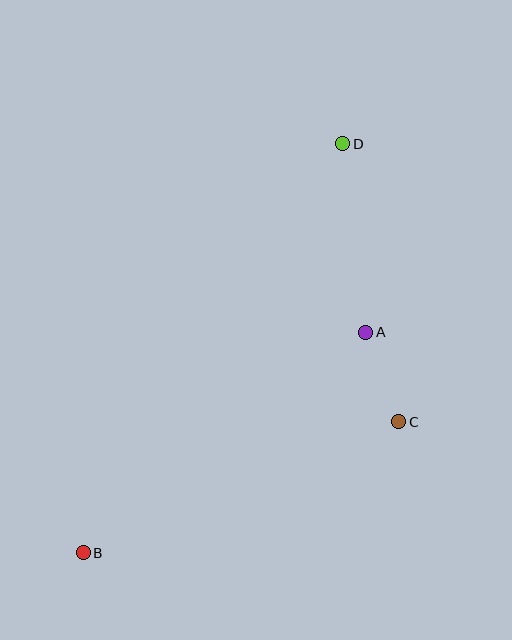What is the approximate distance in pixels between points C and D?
The distance between C and D is approximately 284 pixels.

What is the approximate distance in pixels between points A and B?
The distance between A and B is approximately 358 pixels.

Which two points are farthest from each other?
Points B and D are farthest from each other.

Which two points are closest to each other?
Points A and C are closest to each other.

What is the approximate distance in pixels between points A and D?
The distance between A and D is approximately 190 pixels.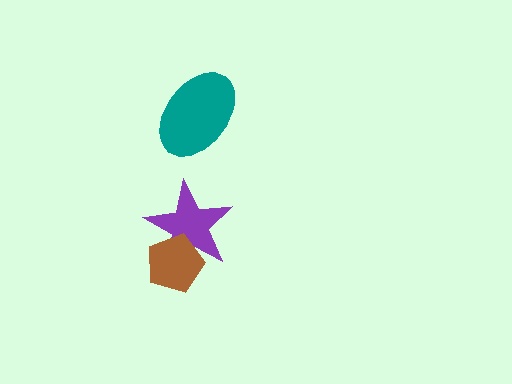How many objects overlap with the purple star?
1 object overlaps with the purple star.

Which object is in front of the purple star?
The brown pentagon is in front of the purple star.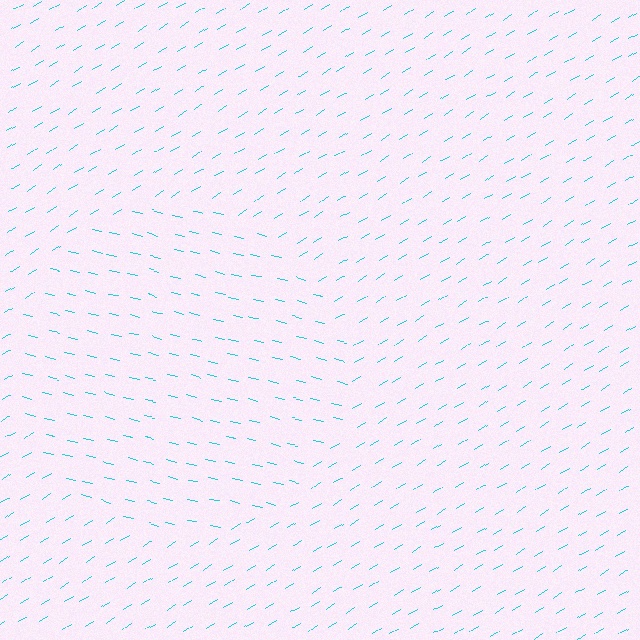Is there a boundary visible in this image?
Yes, there is a texture boundary formed by a change in line orientation.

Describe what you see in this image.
The image is filled with small cyan line segments. A circle region in the image has lines oriented differently from the surrounding lines, creating a visible texture boundary.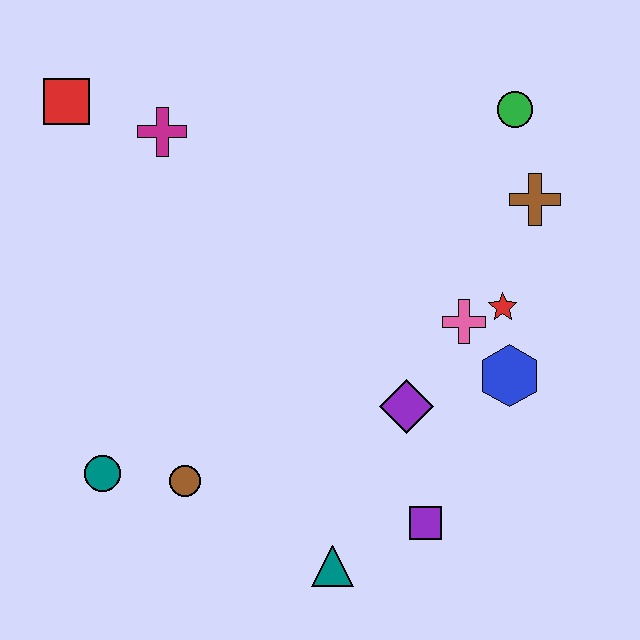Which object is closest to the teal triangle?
The purple square is closest to the teal triangle.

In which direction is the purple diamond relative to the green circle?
The purple diamond is below the green circle.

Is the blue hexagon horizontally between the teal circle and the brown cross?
Yes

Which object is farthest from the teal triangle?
The red square is farthest from the teal triangle.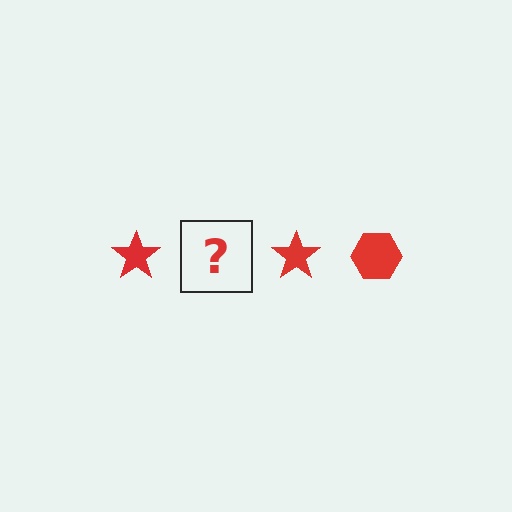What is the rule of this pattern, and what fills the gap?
The rule is that the pattern cycles through star, hexagon shapes in red. The gap should be filled with a red hexagon.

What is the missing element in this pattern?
The missing element is a red hexagon.